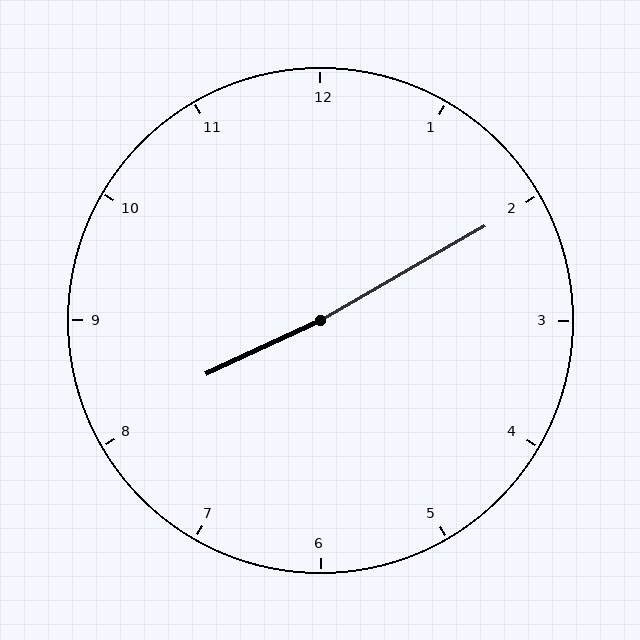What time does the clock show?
8:10.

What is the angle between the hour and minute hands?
Approximately 175 degrees.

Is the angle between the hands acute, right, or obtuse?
It is obtuse.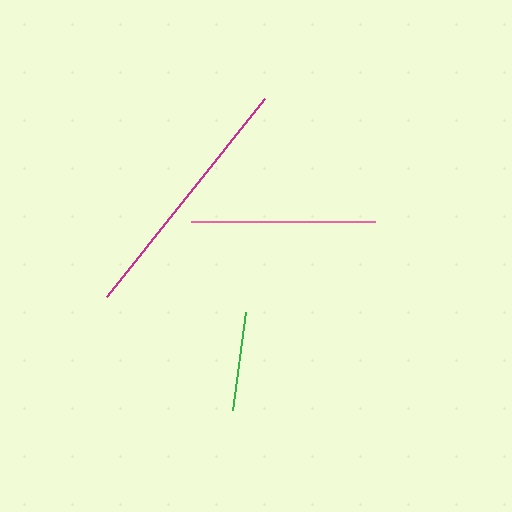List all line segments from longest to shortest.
From longest to shortest: magenta, pink, green.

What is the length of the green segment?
The green segment is approximately 99 pixels long.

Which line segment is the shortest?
The green line is the shortest at approximately 99 pixels.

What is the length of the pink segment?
The pink segment is approximately 184 pixels long.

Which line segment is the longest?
The magenta line is the longest at approximately 253 pixels.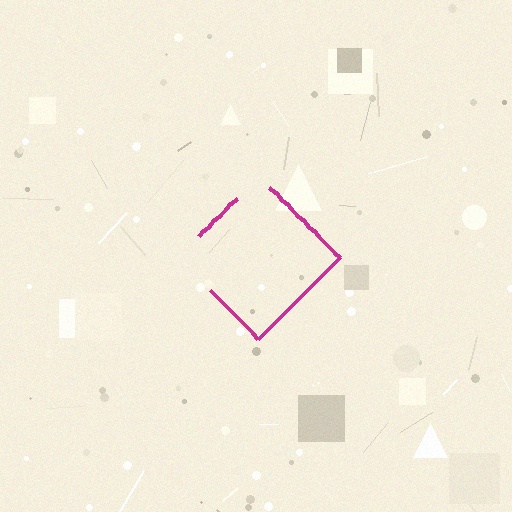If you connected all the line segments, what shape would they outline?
They would outline a diamond.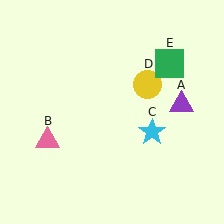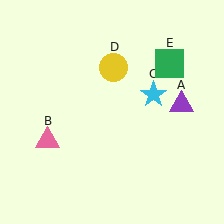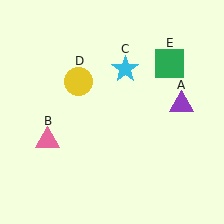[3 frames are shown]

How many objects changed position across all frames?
2 objects changed position: cyan star (object C), yellow circle (object D).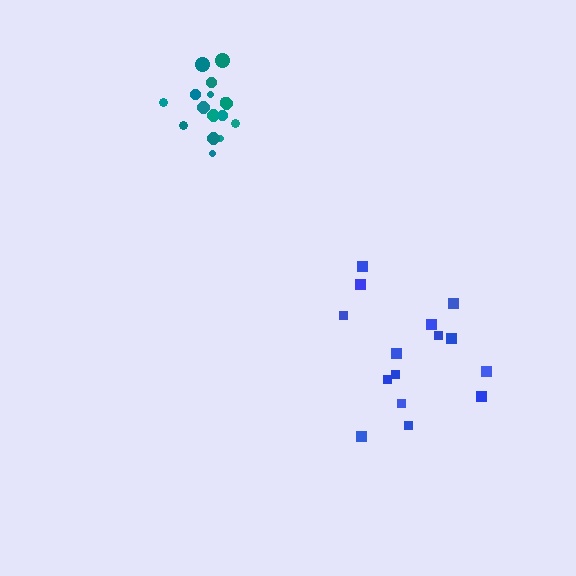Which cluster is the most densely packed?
Teal.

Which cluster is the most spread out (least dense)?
Blue.